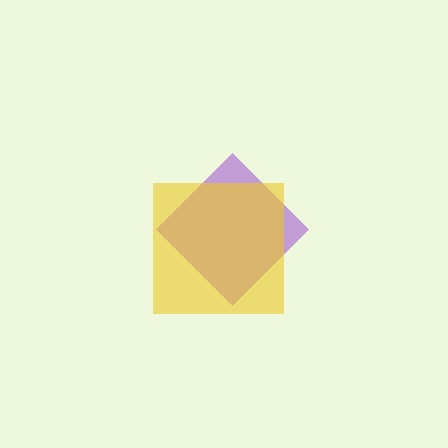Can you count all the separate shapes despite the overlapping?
Yes, there are 2 separate shapes.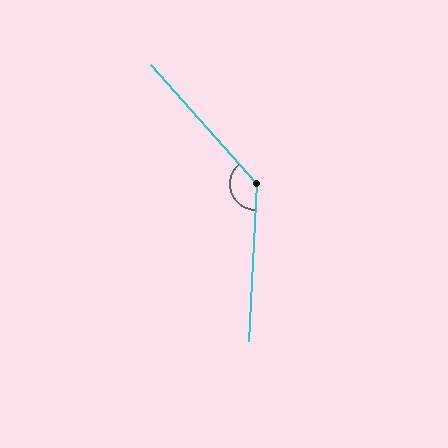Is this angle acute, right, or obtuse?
It is obtuse.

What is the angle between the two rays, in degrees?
Approximately 135 degrees.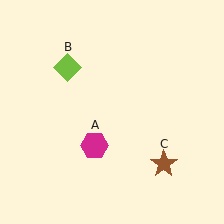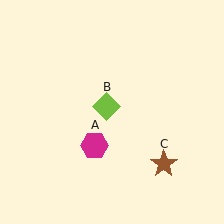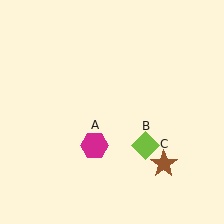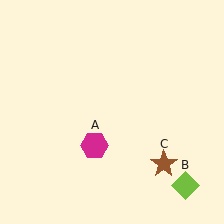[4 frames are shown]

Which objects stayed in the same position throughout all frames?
Magenta hexagon (object A) and brown star (object C) remained stationary.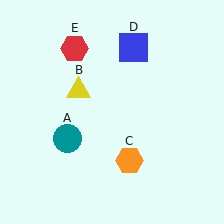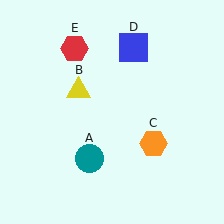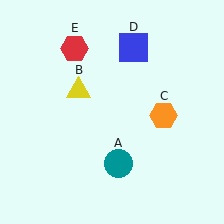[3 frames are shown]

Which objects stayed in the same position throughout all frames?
Yellow triangle (object B) and blue square (object D) and red hexagon (object E) remained stationary.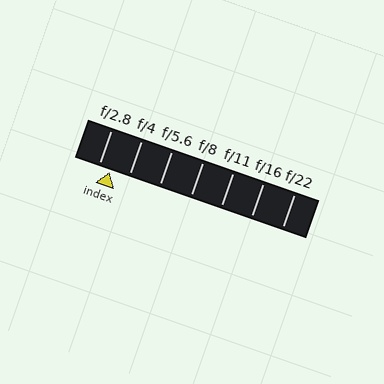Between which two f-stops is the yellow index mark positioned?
The index mark is between f/2.8 and f/4.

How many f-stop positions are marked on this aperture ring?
There are 7 f-stop positions marked.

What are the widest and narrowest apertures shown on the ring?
The widest aperture shown is f/2.8 and the narrowest is f/22.